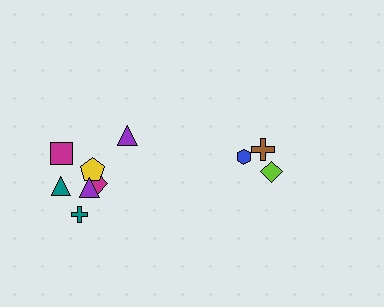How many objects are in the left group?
There are 8 objects.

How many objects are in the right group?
There are 3 objects.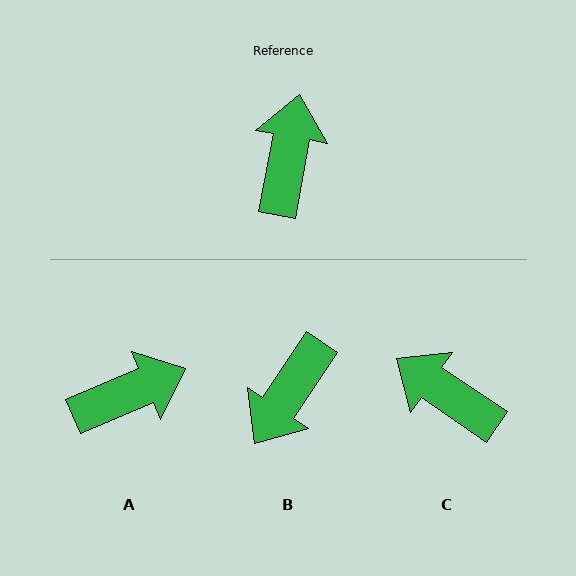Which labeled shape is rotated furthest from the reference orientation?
B, about 157 degrees away.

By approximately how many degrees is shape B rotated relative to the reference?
Approximately 157 degrees counter-clockwise.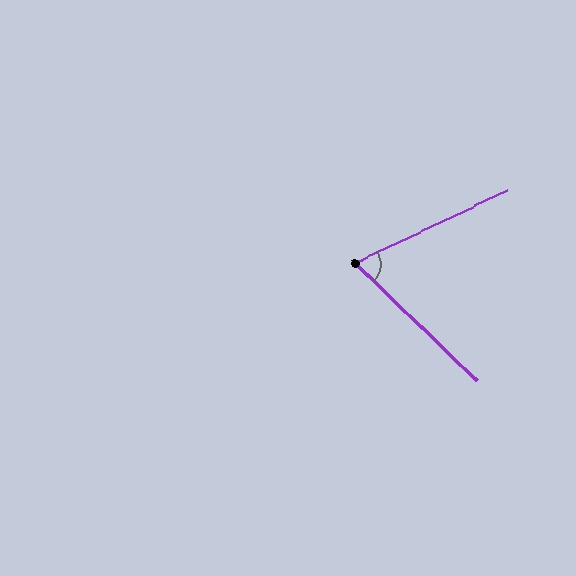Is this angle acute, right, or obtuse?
It is acute.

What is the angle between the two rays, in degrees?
Approximately 69 degrees.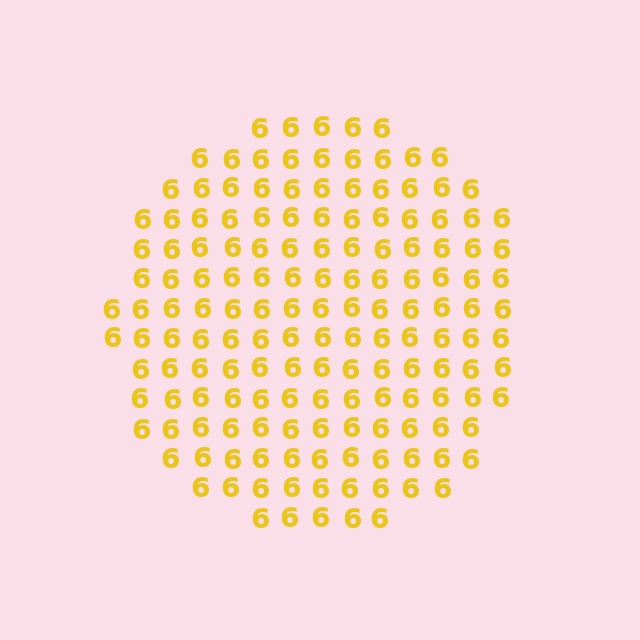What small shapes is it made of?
It is made of small digit 6's.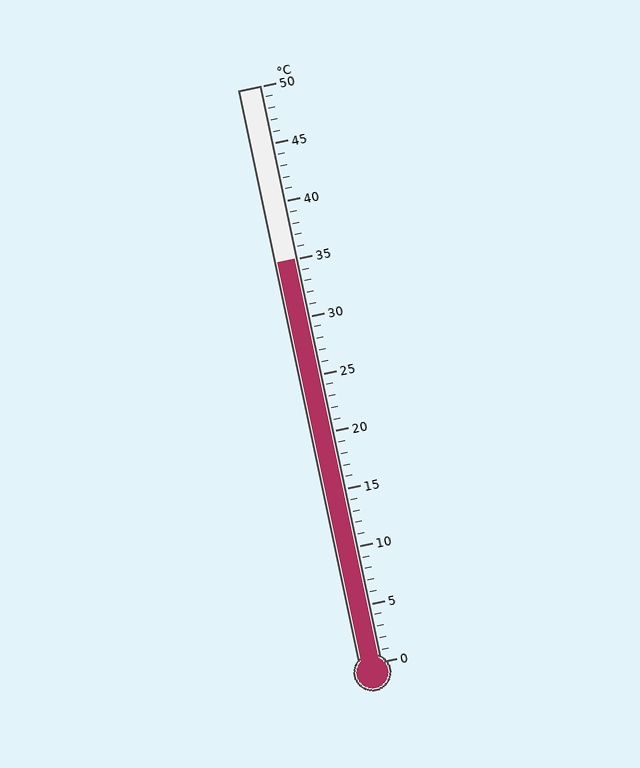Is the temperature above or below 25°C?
The temperature is above 25°C.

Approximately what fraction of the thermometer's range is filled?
The thermometer is filled to approximately 70% of its range.